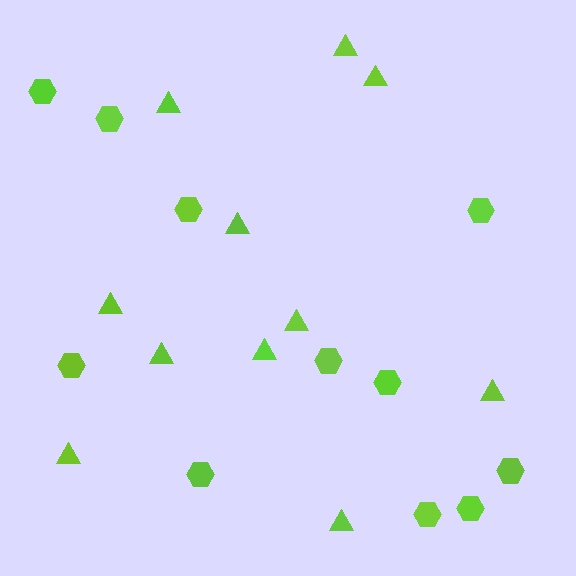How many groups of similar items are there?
There are 2 groups: one group of triangles (11) and one group of hexagons (11).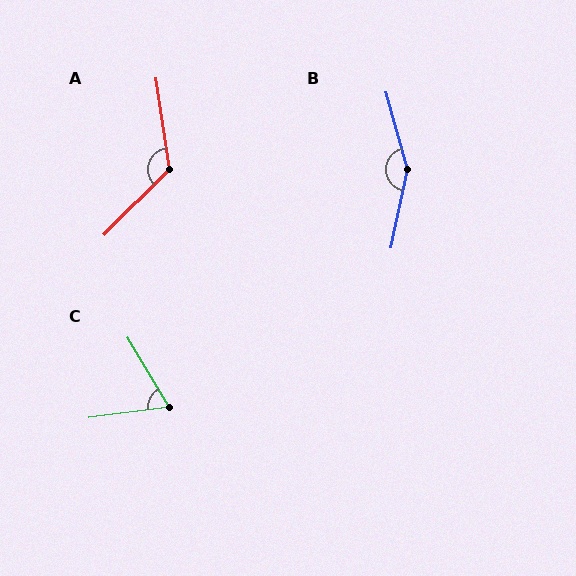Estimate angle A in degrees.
Approximately 126 degrees.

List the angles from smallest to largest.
C (67°), A (126°), B (153°).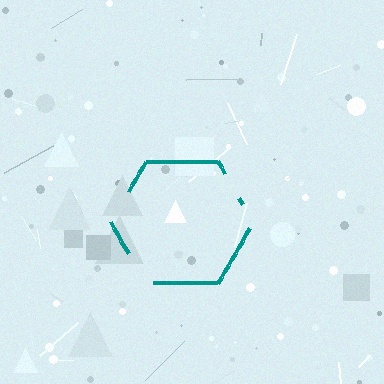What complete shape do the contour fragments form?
The contour fragments form a hexagon.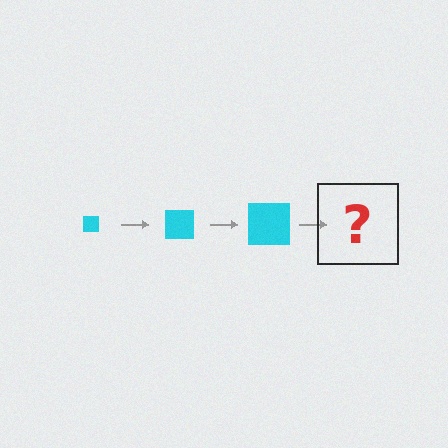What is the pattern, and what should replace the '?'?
The pattern is that the square gets progressively larger each step. The '?' should be a cyan square, larger than the previous one.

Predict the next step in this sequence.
The next step is a cyan square, larger than the previous one.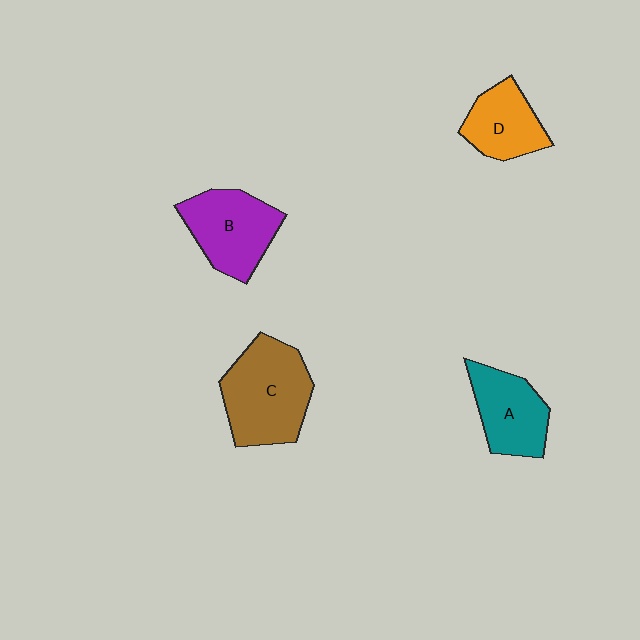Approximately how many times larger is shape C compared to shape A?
Approximately 1.4 times.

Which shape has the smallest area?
Shape D (orange).